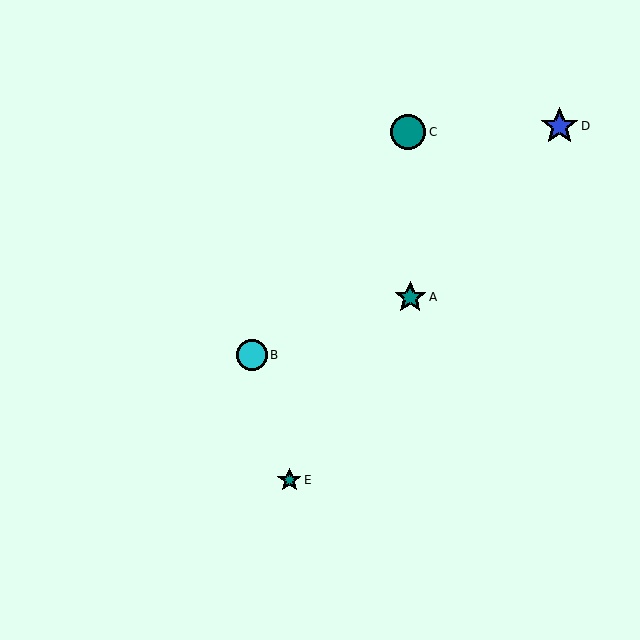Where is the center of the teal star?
The center of the teal star is at (410, 297).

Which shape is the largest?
The blue star (labeled D) is the largest.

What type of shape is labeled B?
Shape B is a cyan circle.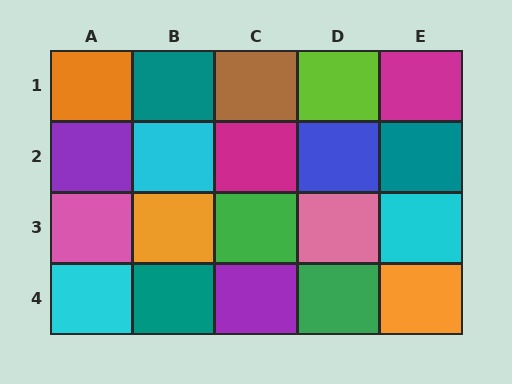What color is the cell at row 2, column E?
Teal.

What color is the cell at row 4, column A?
Cyan.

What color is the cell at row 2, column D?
Blue.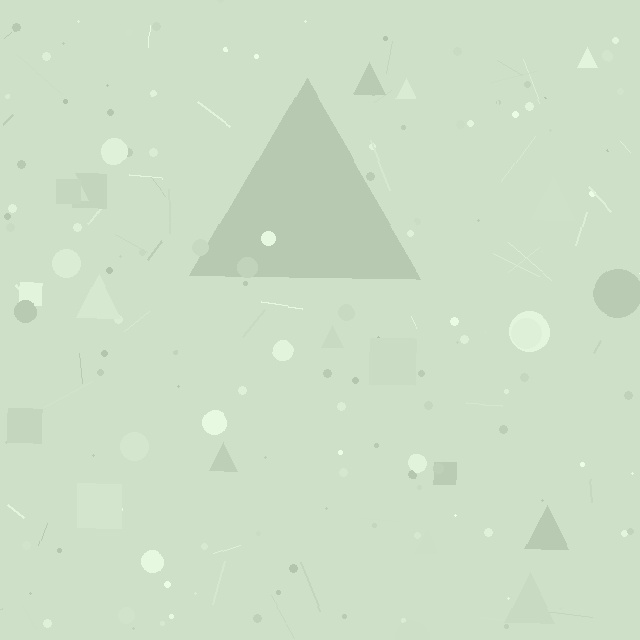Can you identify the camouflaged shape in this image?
The camouflaged shape is a triangle.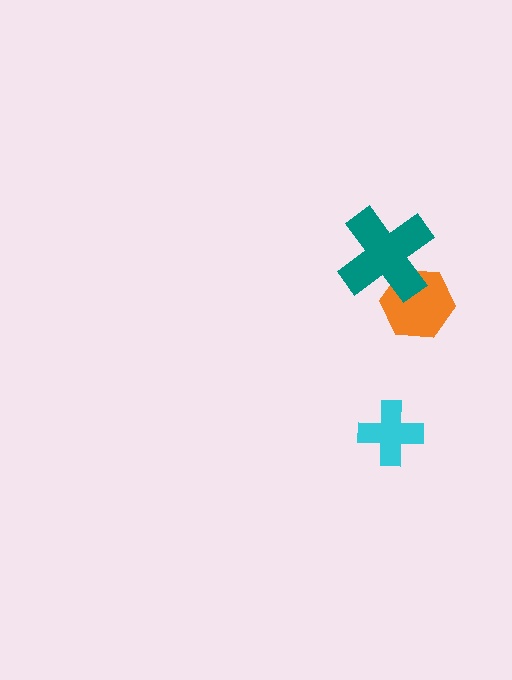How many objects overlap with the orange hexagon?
1 object overlaps with the orange hexagon.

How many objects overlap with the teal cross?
1 object overlaps with the teal cross.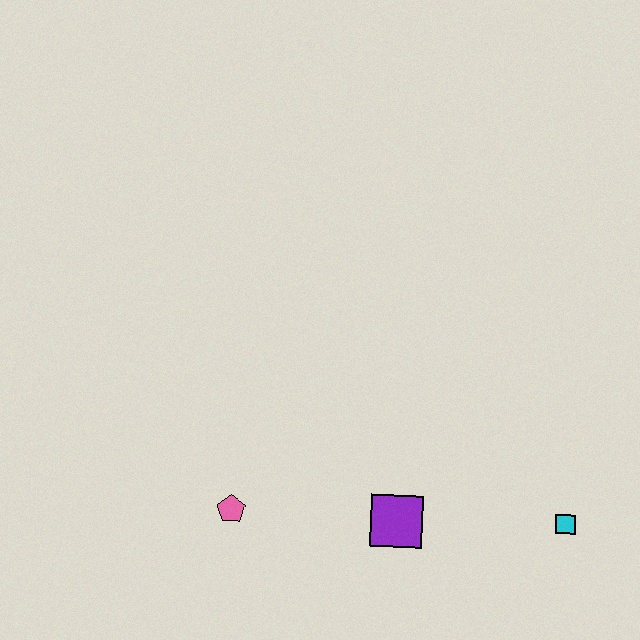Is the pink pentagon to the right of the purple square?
No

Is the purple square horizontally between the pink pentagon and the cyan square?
Yes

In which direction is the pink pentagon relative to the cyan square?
The pink pentagon is to the left of the cyan square.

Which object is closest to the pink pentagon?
The purple square is closest to the pink pentagon.